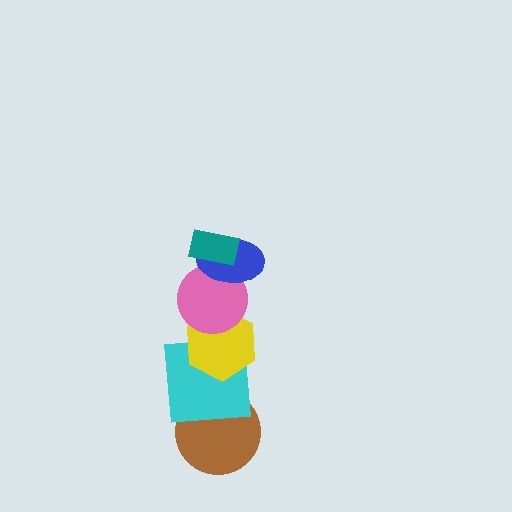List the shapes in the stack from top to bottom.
From top to bottom: the teal rectangle, the blue ellipse, the pink circle, the yellow hexagon, the cyan square, the brown circle.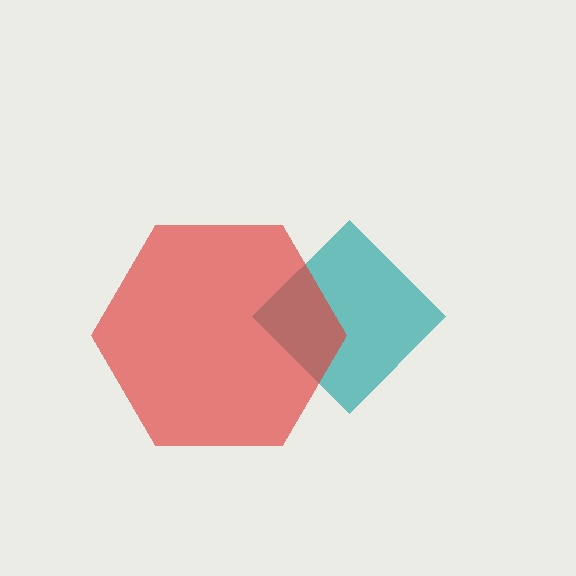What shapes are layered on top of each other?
The layered shapes are: a teal diamond, a red hexagon.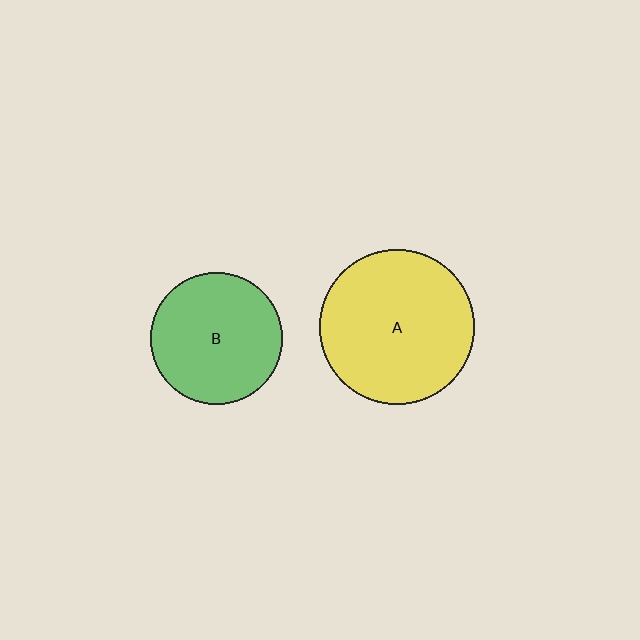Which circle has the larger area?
Circle A (yellow).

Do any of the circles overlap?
No, none of the circles overlap.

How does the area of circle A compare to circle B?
Approximately 1.4 times.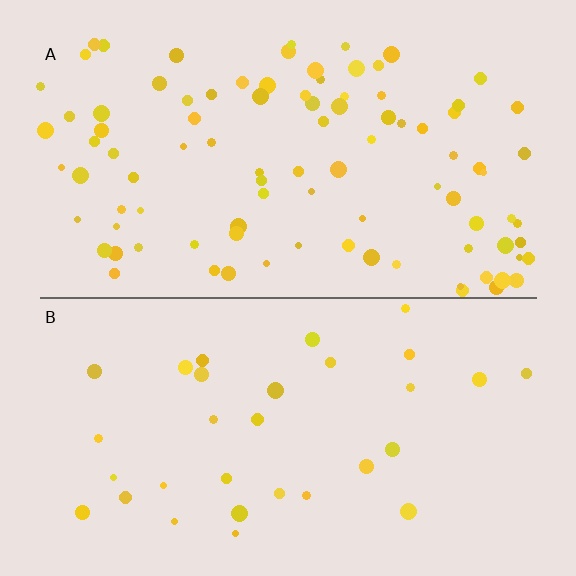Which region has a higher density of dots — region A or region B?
A (the top).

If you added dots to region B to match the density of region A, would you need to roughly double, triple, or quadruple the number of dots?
Approximately triple.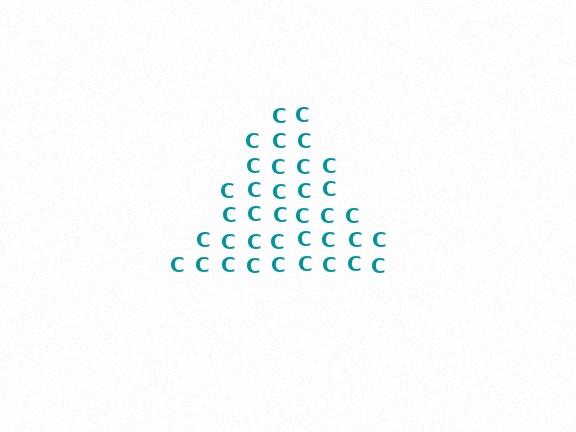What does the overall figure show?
The overall figure shows a triangle.